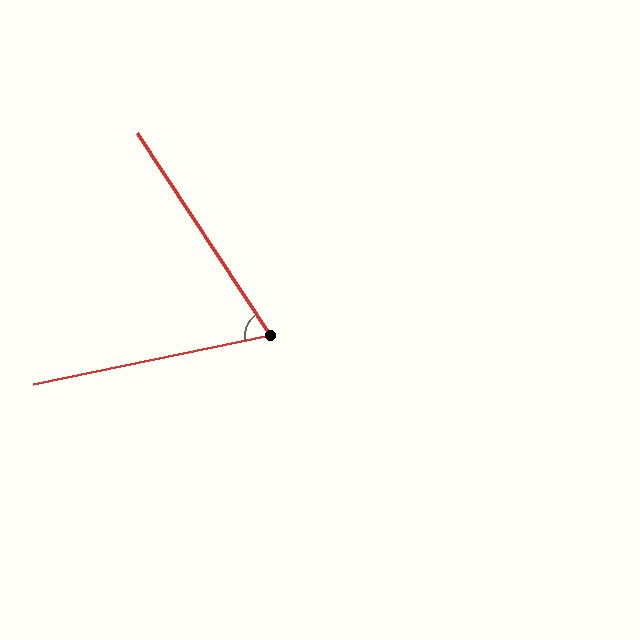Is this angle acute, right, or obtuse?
It is acute.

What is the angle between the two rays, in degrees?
Approximately 68 degrees.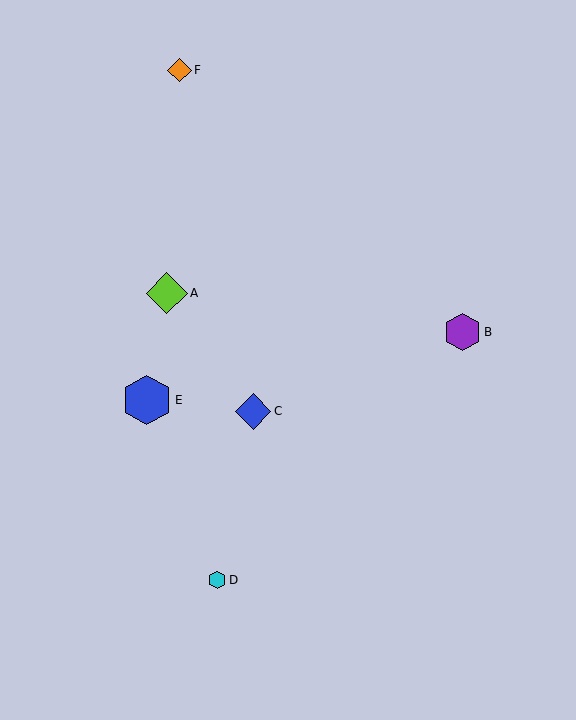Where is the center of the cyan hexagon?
The center of the cyan hexagon is at (217, 580).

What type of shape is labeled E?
Shape E is a blue hexagon.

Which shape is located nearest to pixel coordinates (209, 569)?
The cyan hexagon (labeled D) at (217, 580) is nearest to that location.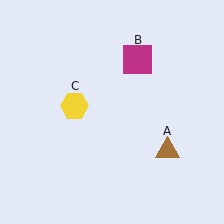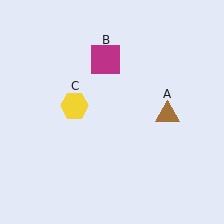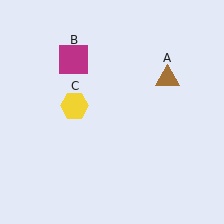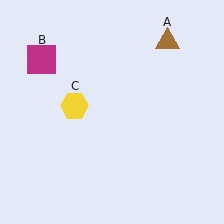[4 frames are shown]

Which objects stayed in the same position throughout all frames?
Yellow hexagon (object C) remained stationary.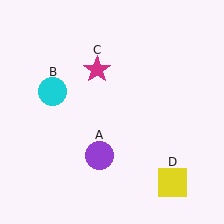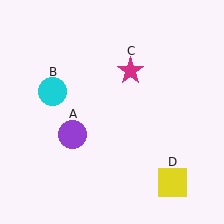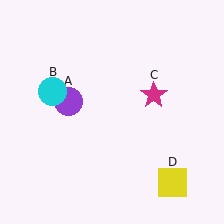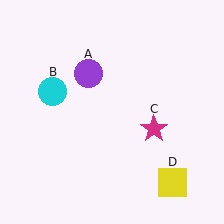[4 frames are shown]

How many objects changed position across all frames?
2 objects changed position: purple circle (object A), magenta star (object C).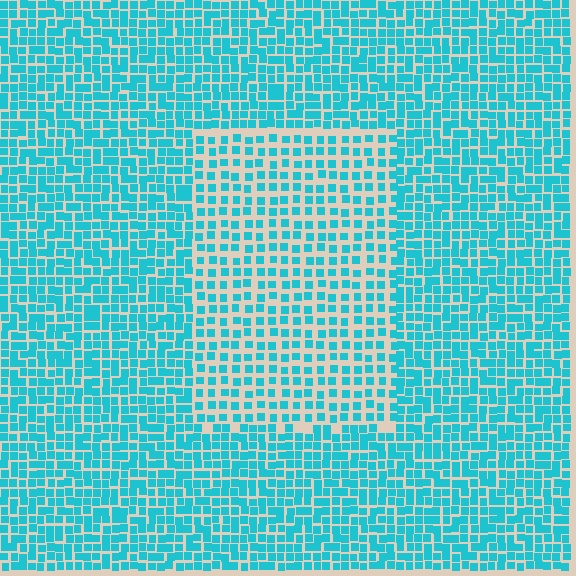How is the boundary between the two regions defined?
The boundary is defined by a change in element density (approximately 1.7x ratio). All elements are the same color, size, and shape.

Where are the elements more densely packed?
The elements are more densely packed outside the rectangle boundary.